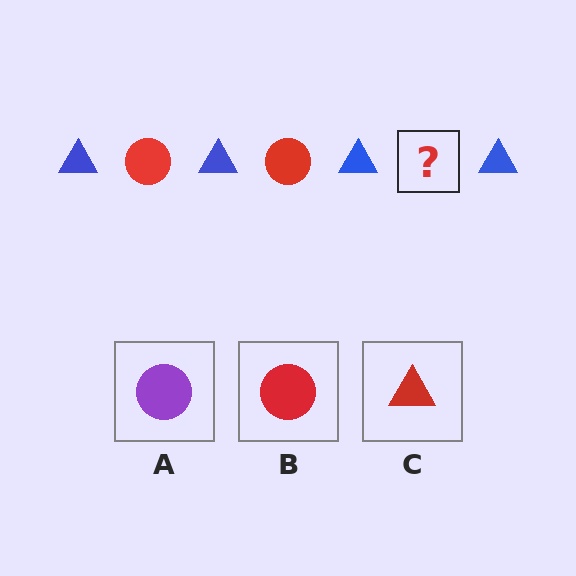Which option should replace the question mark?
Option B.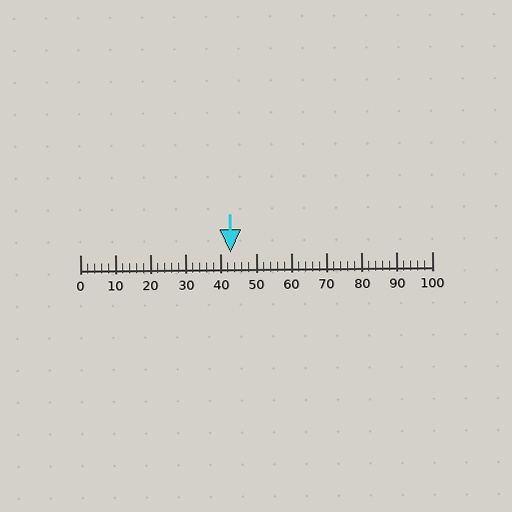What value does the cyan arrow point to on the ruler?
The cyan arrow points to approximately 43.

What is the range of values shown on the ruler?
The ruler shows values from 0 to 100.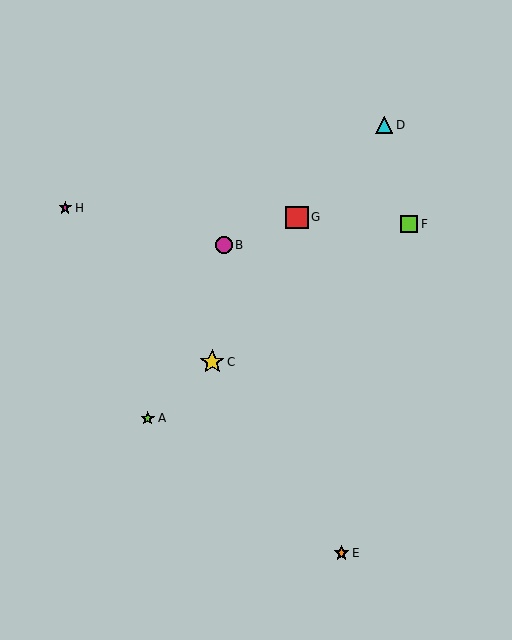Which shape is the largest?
The yellow star (labeled C) is the largest.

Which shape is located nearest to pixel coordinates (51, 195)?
The magenta star (labeled H) at (65, 208) is nearest to that location.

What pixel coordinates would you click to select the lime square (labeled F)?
Click at (409, 224) to select the lime square F.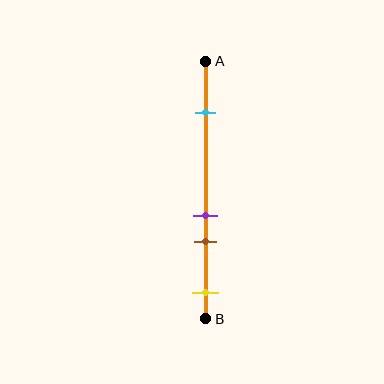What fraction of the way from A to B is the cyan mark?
The cyan mark is approximately 20% (0.2) of the way from A to B.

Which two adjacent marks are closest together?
The purple and brown marks are the closest adjacent pair.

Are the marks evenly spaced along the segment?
No, the marks are not evenly spaced.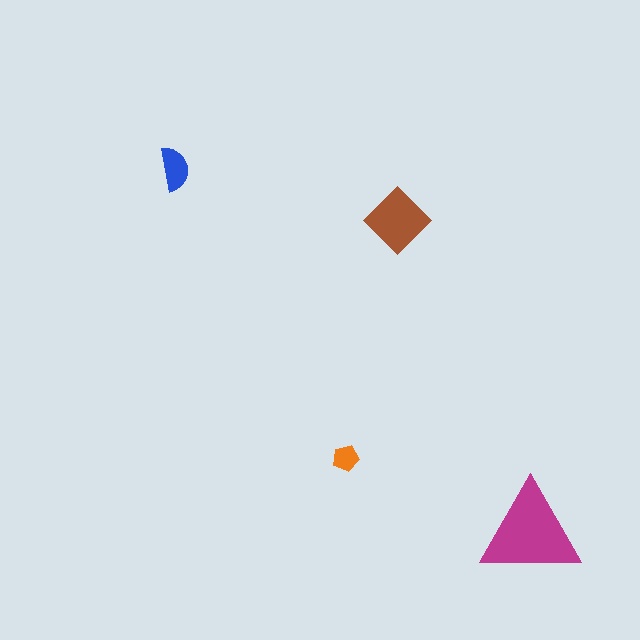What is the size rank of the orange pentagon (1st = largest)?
4th.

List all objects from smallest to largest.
The orange pentagon, the blue semicircle, the brown diamond, the magenta triangle.